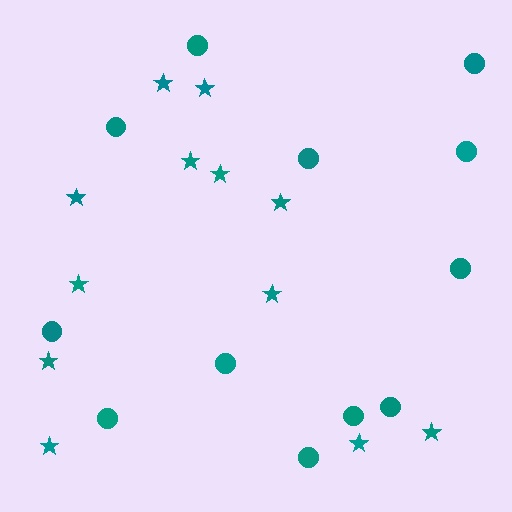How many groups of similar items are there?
There are 2 groups: one group of circles (12) and one group of stars (12).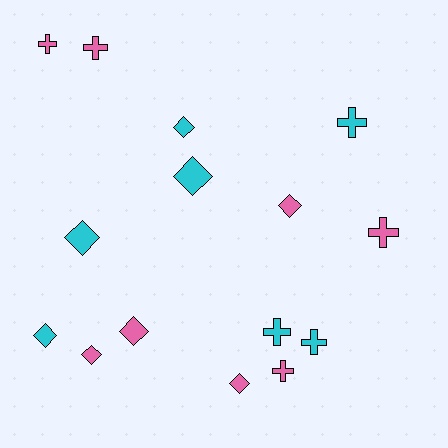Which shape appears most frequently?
Diamond, with 8 objects.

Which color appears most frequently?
Pink, with 8 objects.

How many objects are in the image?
There are 15 objects.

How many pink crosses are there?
There are 4 pink crosses.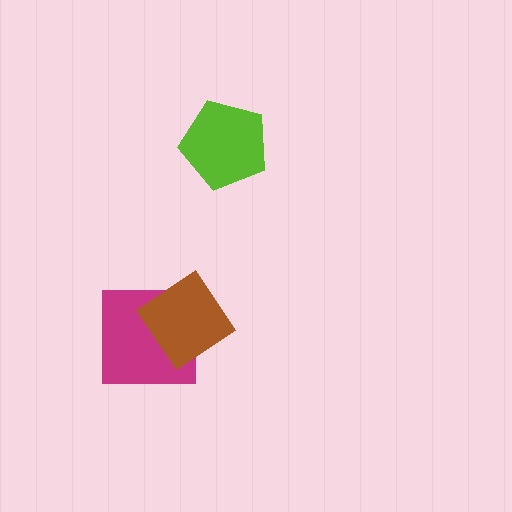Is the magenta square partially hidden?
Yes, it is partially covered by another shape.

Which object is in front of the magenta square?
The brown diamond is in front of the magenta square.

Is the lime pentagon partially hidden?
No, no other shape covers it.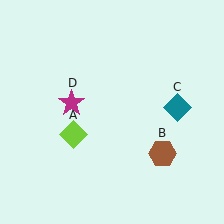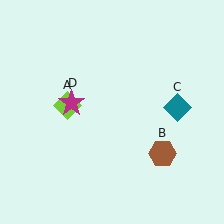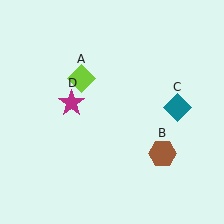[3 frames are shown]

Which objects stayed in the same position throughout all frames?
Brown hexagon (object B) and teal diamond (object C) and magenta star (object D) remained stationary.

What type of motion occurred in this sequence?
The lime diamond (object A) rotated clockwise around the center of the scene.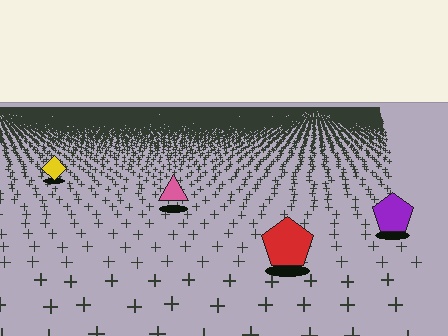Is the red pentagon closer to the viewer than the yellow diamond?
Yes. The red pentagon is closer — you can tell from the texture gradient: the ground texture is coarser near it.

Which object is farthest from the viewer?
The yellow diamond is farthest from the viewer. It appears smaller and the ground texture around it is denser.